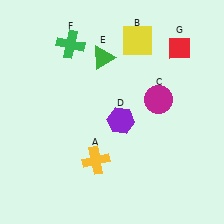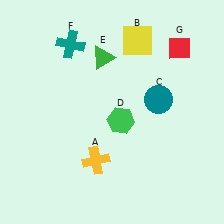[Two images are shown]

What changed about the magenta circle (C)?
In Image 1, C is magenta. In Image 2, it changed to teal.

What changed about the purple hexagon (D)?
In Image 1, D is purple. In Image 2, it changed to green.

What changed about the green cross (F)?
In Image 1, F is green. In Image 2, it changed to teal.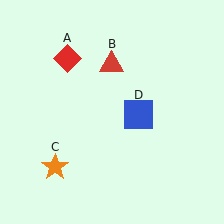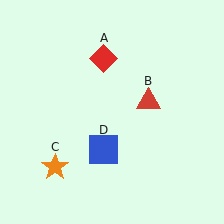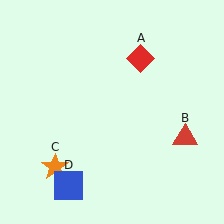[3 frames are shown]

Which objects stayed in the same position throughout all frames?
Orange star (object C) remained stationary.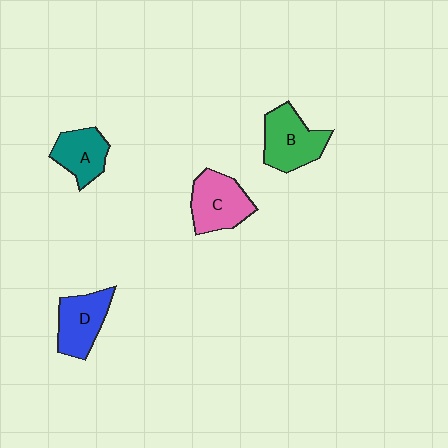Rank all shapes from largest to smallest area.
From largest to smallest: B (green), C (pink), D (blue), A (teal).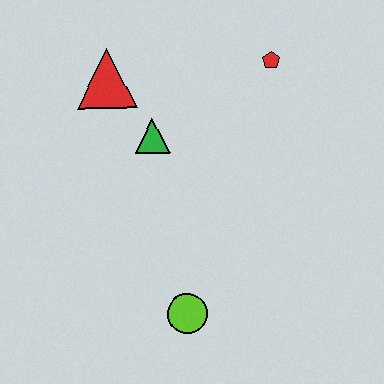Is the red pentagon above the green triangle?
Yes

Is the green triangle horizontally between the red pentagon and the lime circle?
No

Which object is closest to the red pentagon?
The green triangle is closest to the red pentagon.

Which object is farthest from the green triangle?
The lime circle is farthest from the green triangle.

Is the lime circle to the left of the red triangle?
No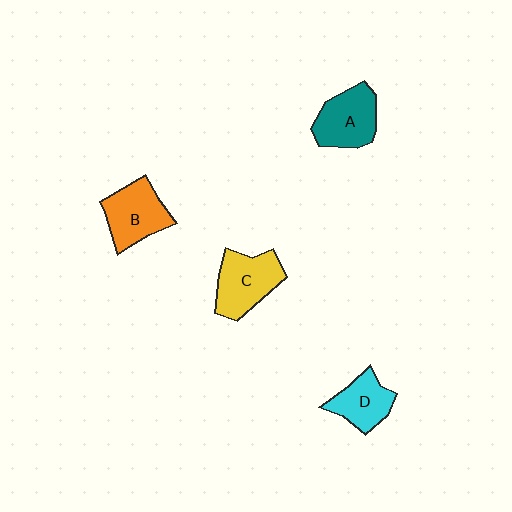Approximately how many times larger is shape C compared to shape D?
Approximately 1.3 times.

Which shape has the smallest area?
Shape D (cyan).